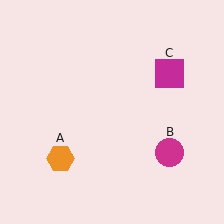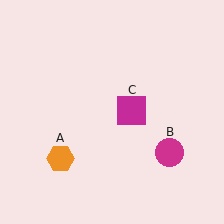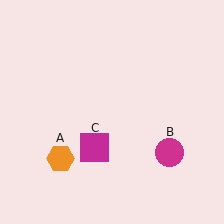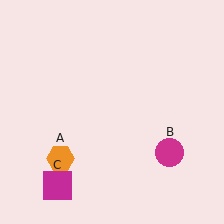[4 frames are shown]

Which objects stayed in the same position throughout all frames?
Orange hexagon (object A) and magenta circle (object B) remained stationary.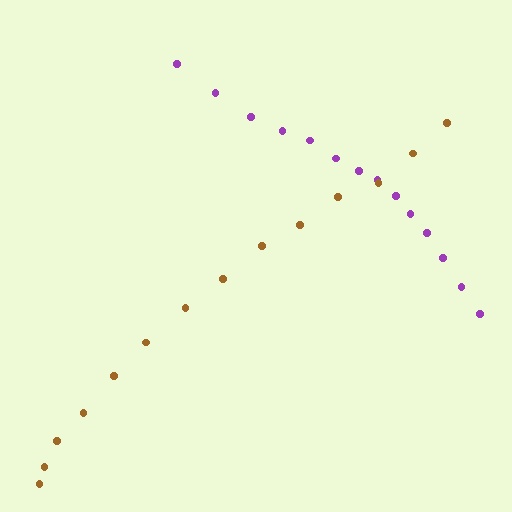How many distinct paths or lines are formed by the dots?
There are 2 distinct paths.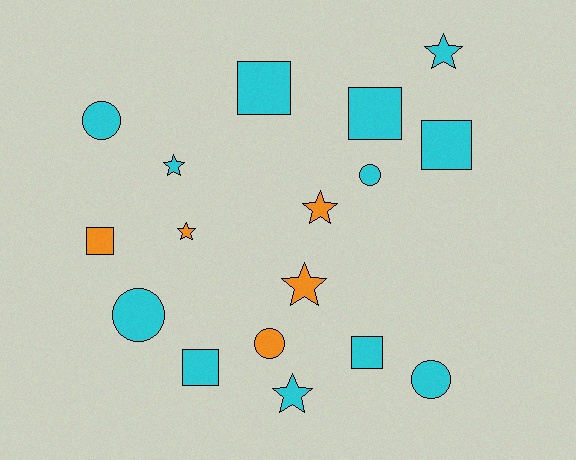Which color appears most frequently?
Cyan, with 12 objects.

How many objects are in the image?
There are 17 objects.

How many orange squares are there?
There is 1 orange square.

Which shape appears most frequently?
Square, with 6 objects.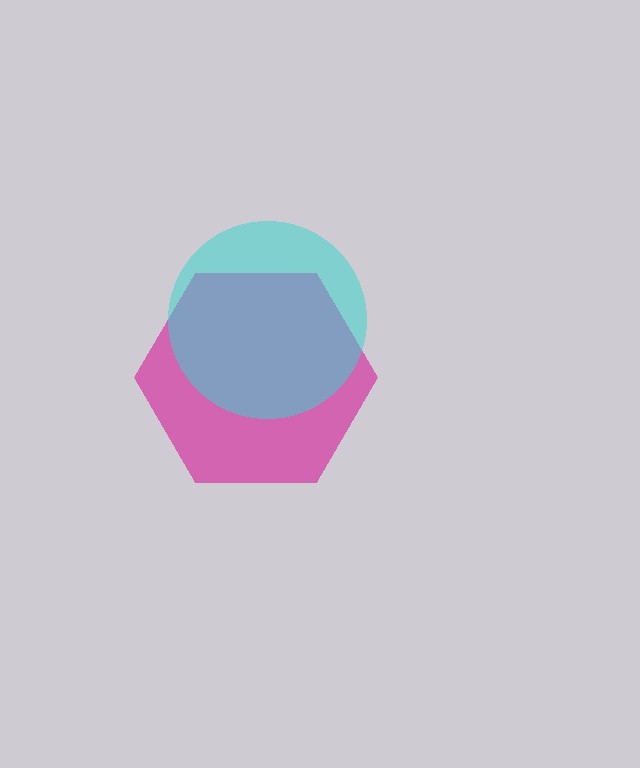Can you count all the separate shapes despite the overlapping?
Yes, there are 2 separate shapes.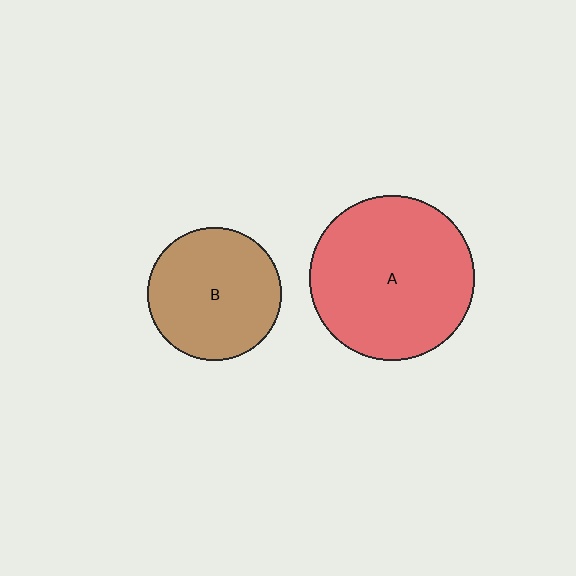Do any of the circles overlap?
No, none of the circles overlap.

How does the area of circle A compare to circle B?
Approximately 1.5 times.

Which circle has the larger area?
Circle A (red).